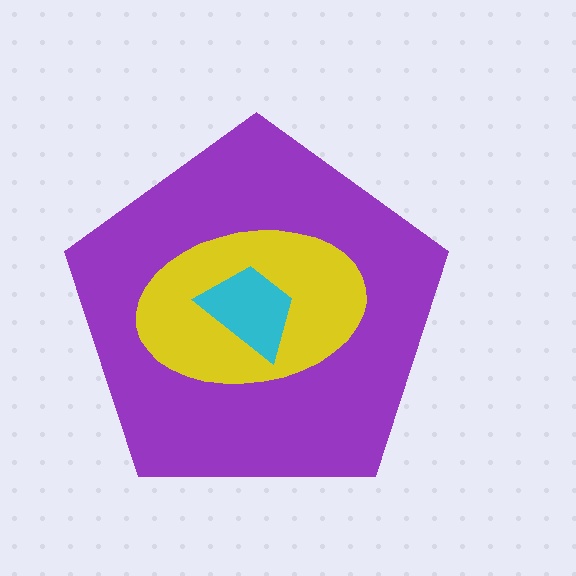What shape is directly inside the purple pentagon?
The yellow ellipse.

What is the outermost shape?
The purple pentagon.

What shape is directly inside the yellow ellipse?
The cyan trapezoid.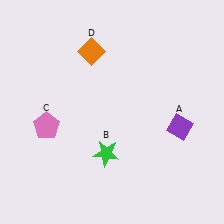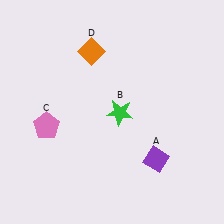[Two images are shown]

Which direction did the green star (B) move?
The green star (B) moved up.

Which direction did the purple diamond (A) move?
The purple diamond (A) moved down.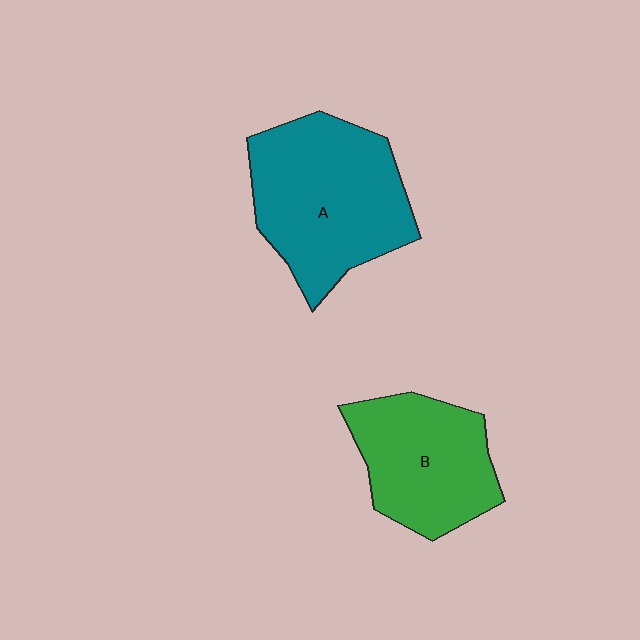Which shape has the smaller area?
Shape B (green).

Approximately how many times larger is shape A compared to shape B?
Approximately 1.3 times.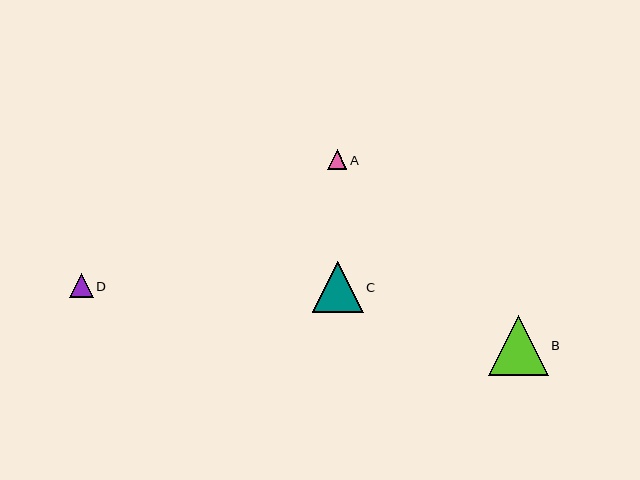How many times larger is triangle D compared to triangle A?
Triangle D is approximately 1.3 times the size of triangle A.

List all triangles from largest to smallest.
From largest to smallest: B, C, D, A.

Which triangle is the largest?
Triangle B is the largest with a size of approximately 60 pixels.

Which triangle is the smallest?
Triangle A is the smallest with a size of approximately 19 pixels.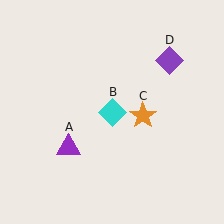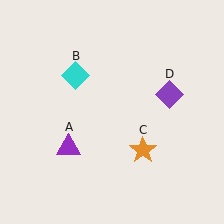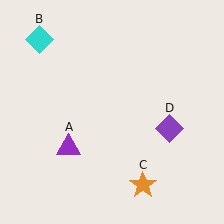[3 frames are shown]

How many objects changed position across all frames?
3 objects changed position: cyan diamond (object B), orange star (object C), purple diamond (object D).